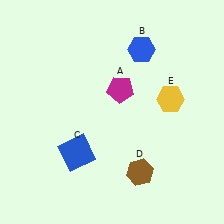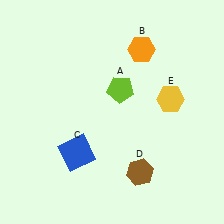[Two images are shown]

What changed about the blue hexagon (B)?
In Image 1, B is blue. In Image 2, it changed to orange.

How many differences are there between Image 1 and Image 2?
There are 2 differences between the two images.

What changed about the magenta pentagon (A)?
In Image 1, A is magenta. In Image 2, it changed to lime.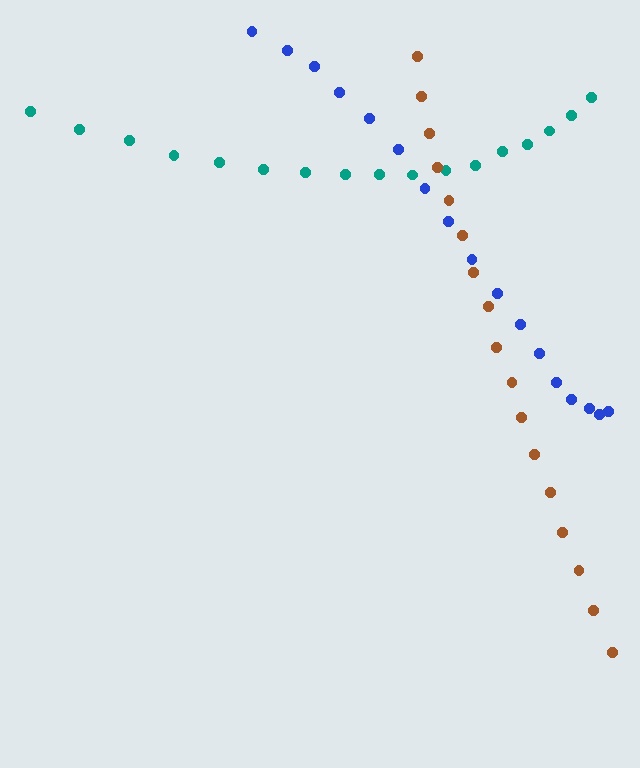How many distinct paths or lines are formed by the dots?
There are 3 distinct paths.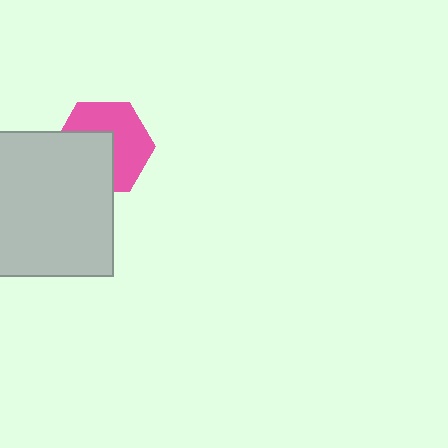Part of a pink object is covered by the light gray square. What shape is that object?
It is a hexagon.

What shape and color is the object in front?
The object in front is a light gray square.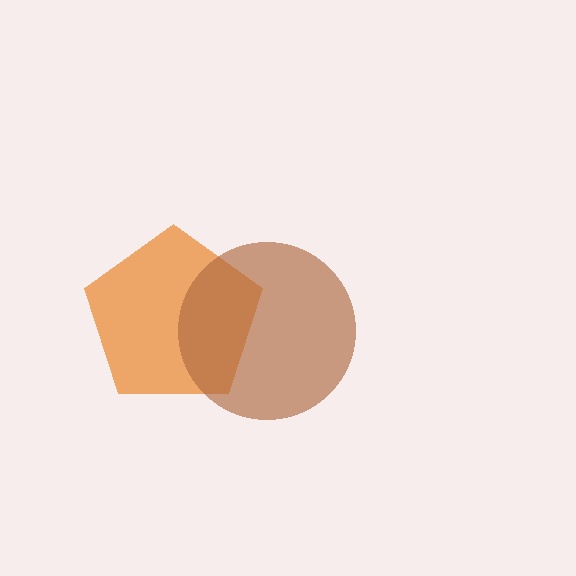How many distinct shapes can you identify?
There are 2 distinct shapes: an orange pentagon, a brown circle.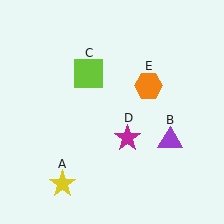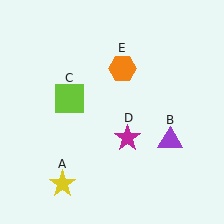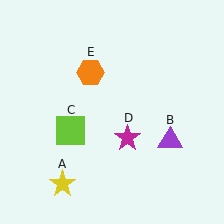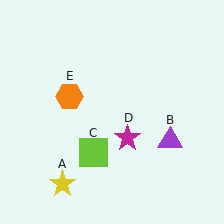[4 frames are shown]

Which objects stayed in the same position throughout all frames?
Yellow star (object A) and purple triangle (object B) and magenta star (object D) remained stationary.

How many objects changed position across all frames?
2 objects changed position: lime square (object C), orange hexagon (object E).